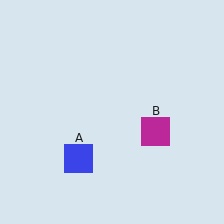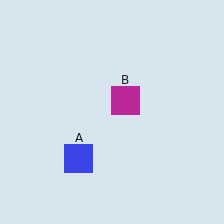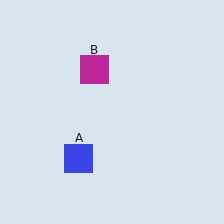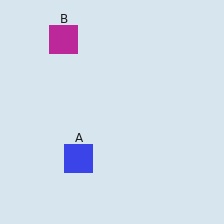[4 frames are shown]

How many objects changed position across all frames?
1 object changed position: magenta square (object B).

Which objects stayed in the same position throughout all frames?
Blue square (object A) remained stationary.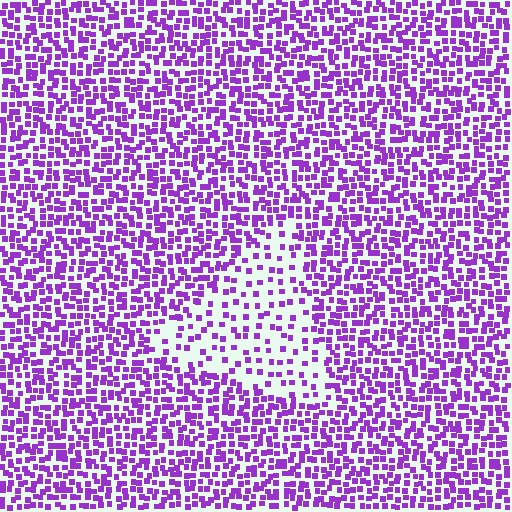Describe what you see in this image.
The image contains small purple elements arranged at two different densities. A triangle-shaped region is visible where the elements are less densely packed than the surrounding area.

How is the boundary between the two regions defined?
The boundary is defined by a change in element density (approximately 2.3x ratio). All elements are the same color, size, and shape.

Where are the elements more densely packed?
The elements are more densely packed outside the triangle boundary.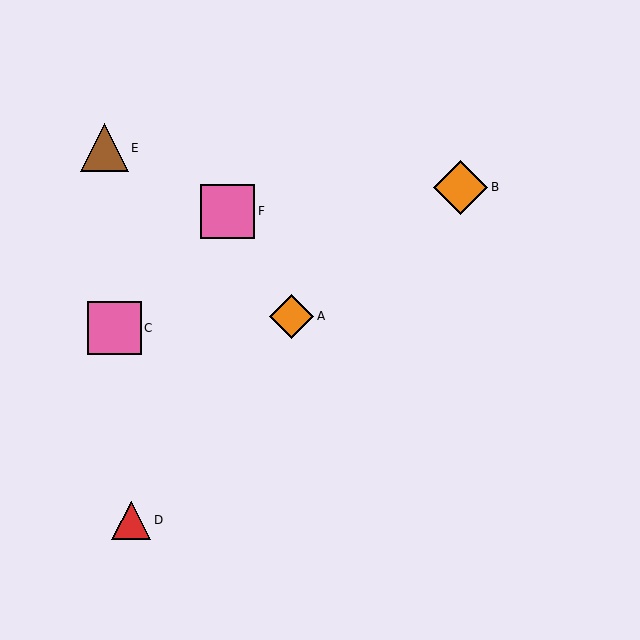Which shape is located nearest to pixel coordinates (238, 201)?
The pink square (labeled F) at (228, 211) is nearest to that location.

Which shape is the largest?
The orange diamond (labeled B) is the largest.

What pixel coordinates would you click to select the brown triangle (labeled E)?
Click at (104, 148) to select the brown triangle E.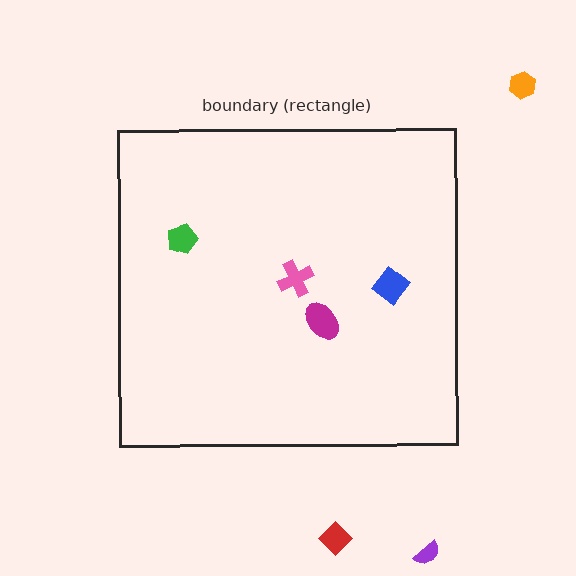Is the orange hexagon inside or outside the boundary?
Outside.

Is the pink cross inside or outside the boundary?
Inside.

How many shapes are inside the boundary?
4 inside, 3 outside.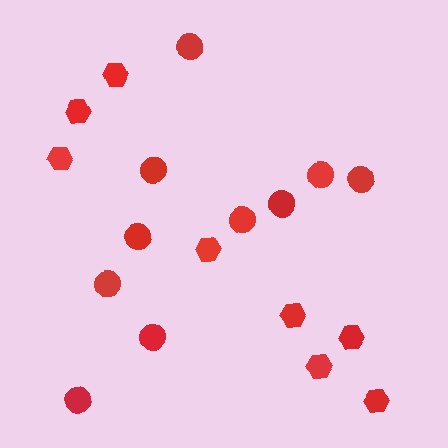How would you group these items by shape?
There are 2 groups: one group of circles (10) and one group of hexagons (8).